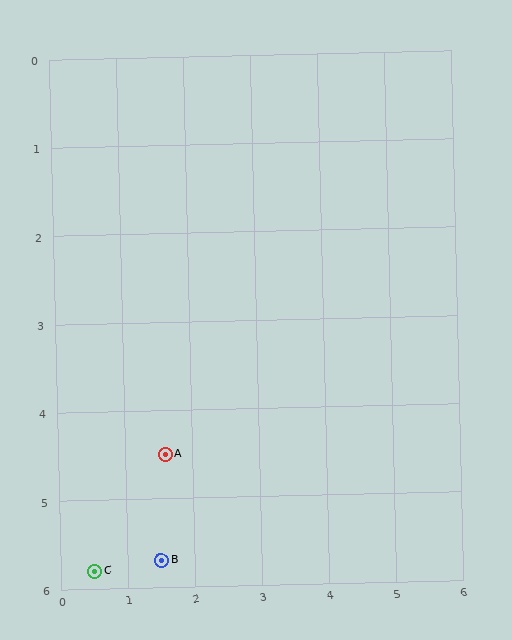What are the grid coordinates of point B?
Point B is at approximately (1.5, 5.7).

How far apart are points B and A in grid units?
Points B and A are about 1.2 grid units apart.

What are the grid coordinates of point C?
Point C is at approximately (0.5, 5.8).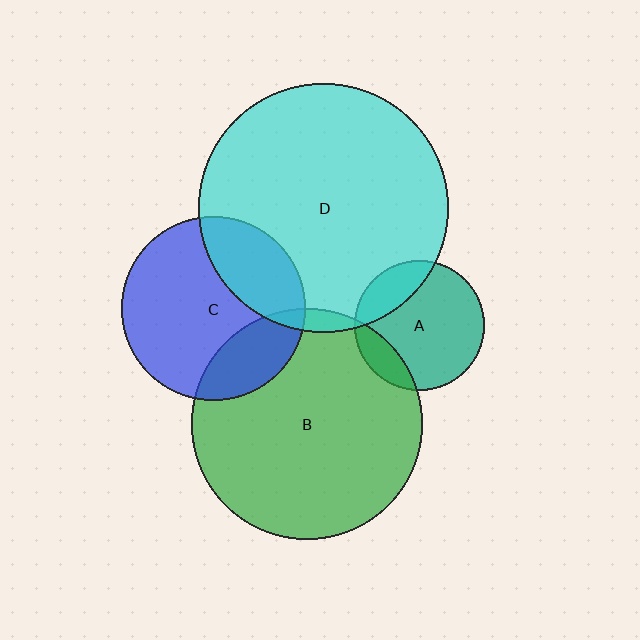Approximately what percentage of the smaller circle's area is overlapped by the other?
Approximately 20%.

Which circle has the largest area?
Circle D (cyan).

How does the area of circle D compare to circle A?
Approximately 3.7 times.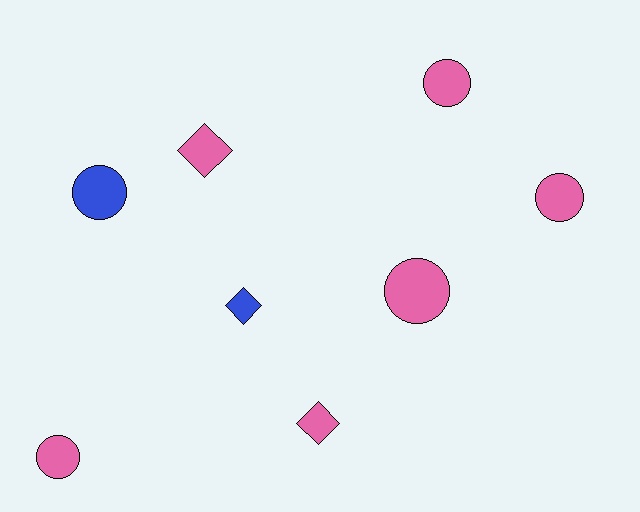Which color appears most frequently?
Pink, with 6 objects.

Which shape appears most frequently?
Circle, with 5 objects.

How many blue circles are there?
There is 1 blue circle.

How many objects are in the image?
There are 8 objects.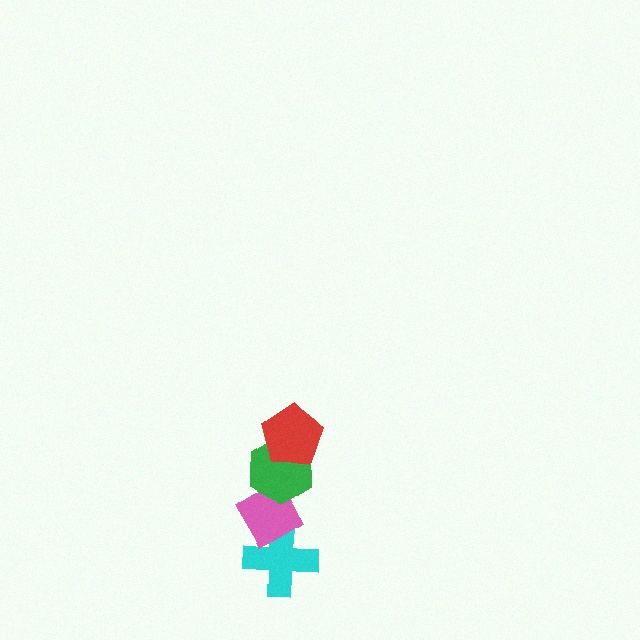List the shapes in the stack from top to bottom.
From top to bottom: the red pentagon, the green hexagon, the pink diamond, the cyan cross.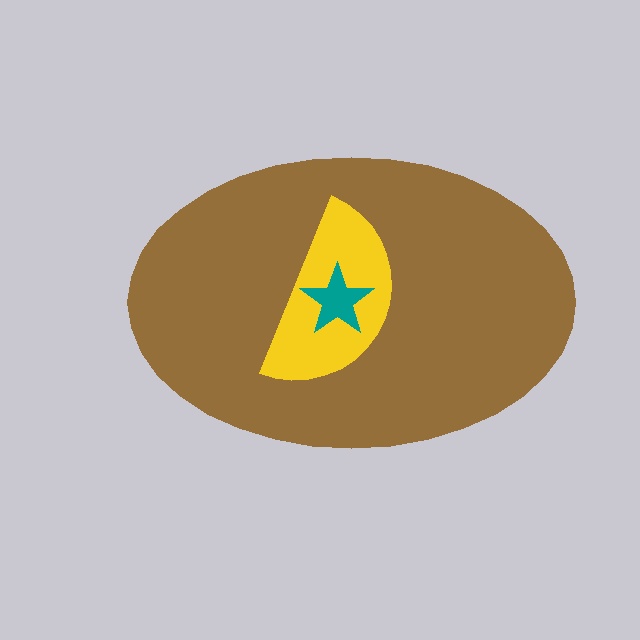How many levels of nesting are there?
3.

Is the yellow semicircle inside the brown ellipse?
Yes.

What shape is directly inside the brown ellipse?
The yellow semicircle.